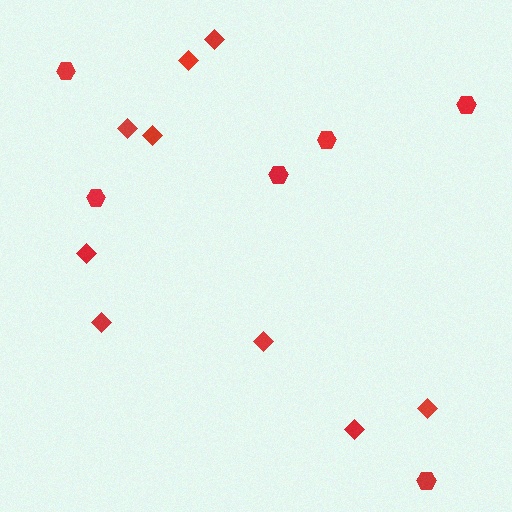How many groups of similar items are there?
There are 2 groups: one group of diamonds (9) and one group of hexagons (6).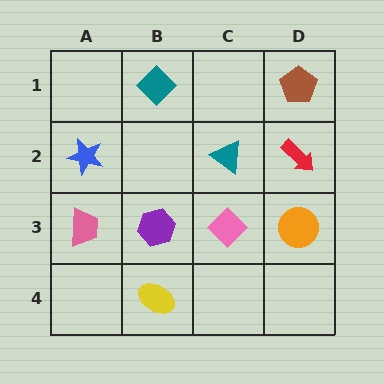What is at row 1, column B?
A teal diamond.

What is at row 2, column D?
A red arrow.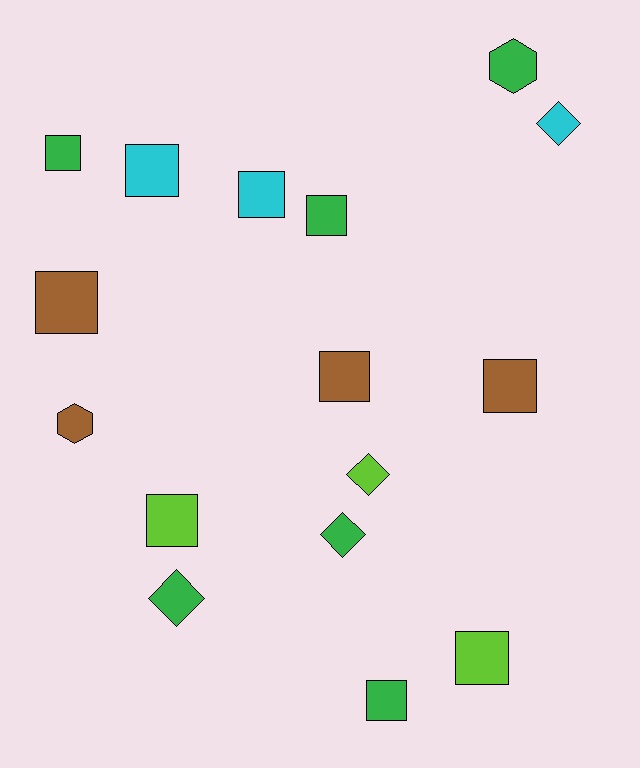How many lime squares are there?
There are 2 lime squares.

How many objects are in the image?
There are 16 objects.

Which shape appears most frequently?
Square, with 10 objects.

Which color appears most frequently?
Green, with 6 objects.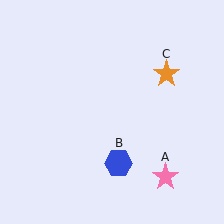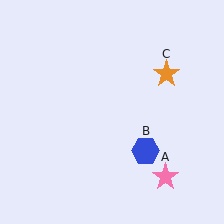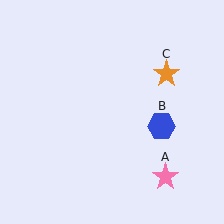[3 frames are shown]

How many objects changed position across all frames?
1 object changed position: blue hexagon (object B).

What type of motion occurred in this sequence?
The blue hexagon (object B) rotated counterclockwise around the center of the scene.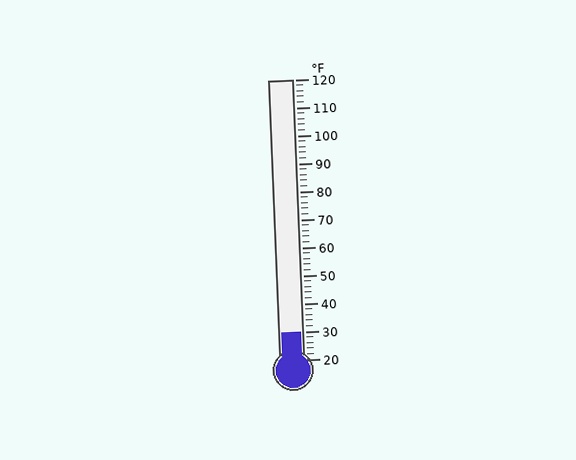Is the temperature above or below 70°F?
The temperature is below 70°F.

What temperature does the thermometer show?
The thermometer shows approximately 30°F.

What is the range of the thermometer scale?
The thermometer scale ranges from 20°F to 120°F.